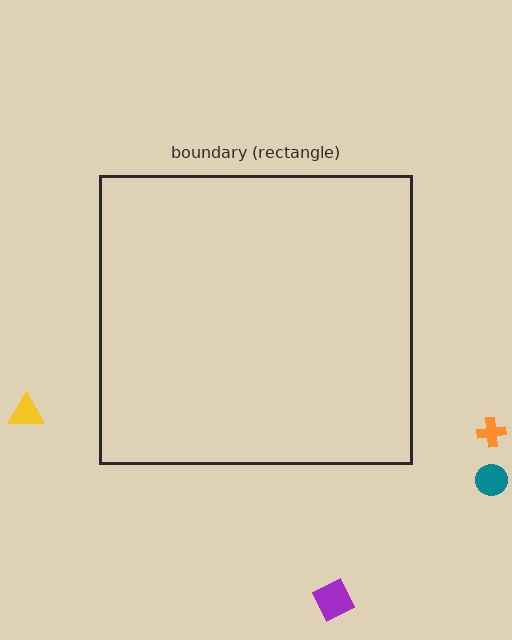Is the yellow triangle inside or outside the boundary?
Outside.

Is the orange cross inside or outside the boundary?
Outside.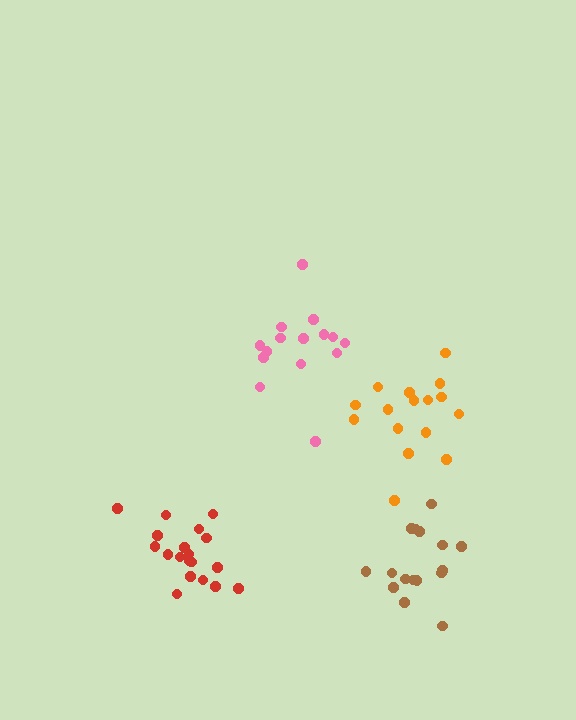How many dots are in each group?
Group 1: 15 dots, Group 2: 19 dots, Group 3: 16 dots, Group 4: 16 dots (66 total).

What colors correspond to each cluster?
The clusters are colored: pink, red, brown, orange.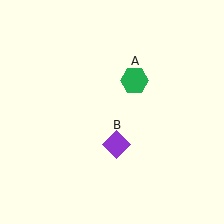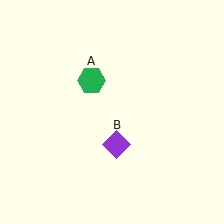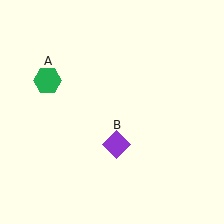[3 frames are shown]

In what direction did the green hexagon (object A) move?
The green hexagon (object A) moved left.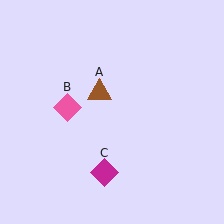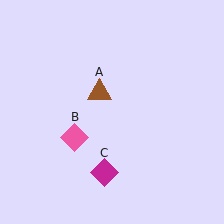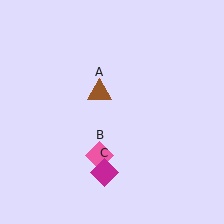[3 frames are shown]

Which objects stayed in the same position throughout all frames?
Brown triangle (object A) and magenta diamond (object C) remained stationary.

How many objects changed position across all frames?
1 object changed position: pink diamond (object B).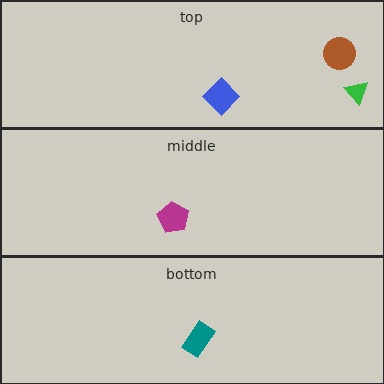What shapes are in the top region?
The green triangle, the blue diamond, the brown circle.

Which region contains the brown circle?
The top region.